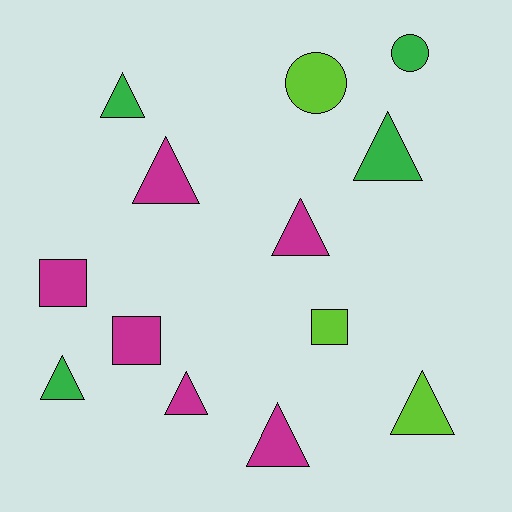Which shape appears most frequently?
Triangle, with 8 objects.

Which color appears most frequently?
Magenta, with 6 objects.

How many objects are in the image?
There are 13 objects.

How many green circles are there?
There is 1 green circle.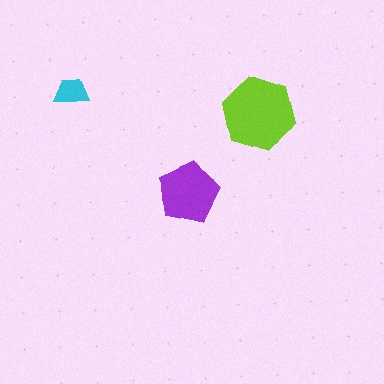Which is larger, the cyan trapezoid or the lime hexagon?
The lime hexagon.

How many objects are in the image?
There are 3 objects in the image.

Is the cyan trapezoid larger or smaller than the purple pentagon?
Smaller.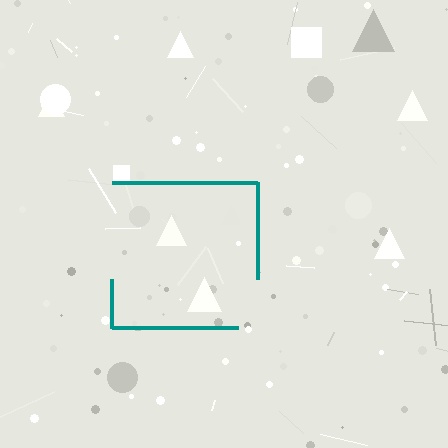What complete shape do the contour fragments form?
The contour fragments form a square.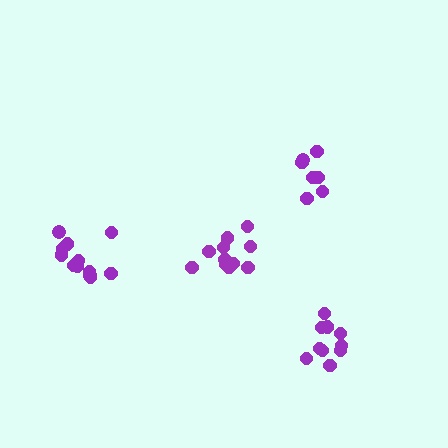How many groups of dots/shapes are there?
There are 4 groups.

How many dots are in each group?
Group 1: 11 dots, Group 2: 12 dots, Group 3: 10 dots, Group 4: 7 dots (40 total).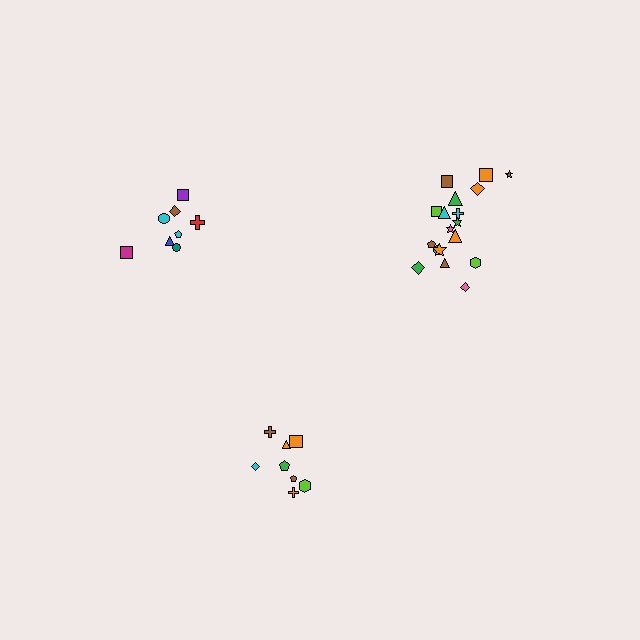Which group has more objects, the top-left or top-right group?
The top-right group.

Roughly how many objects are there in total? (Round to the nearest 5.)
Roughly 35 objects in total.